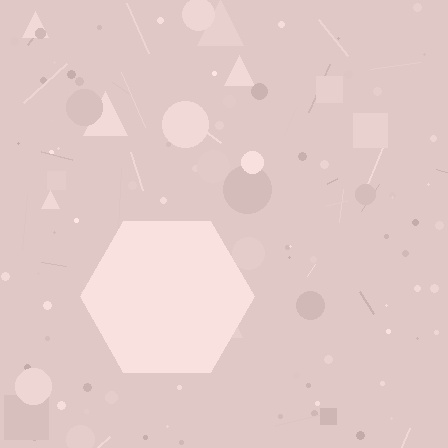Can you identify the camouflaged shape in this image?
The camouflaged shape is a hexagon.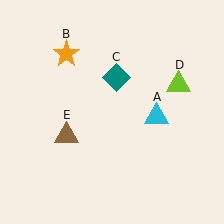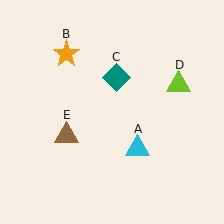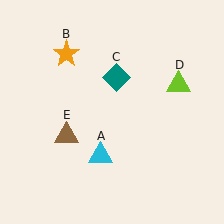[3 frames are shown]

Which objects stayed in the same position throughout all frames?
Orange star (object B) and teal diamond (object C) and lime triangle (object D) and brown triangle (object E) remained stationary.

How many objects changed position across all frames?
1 object changed position: cyan triangle (object A).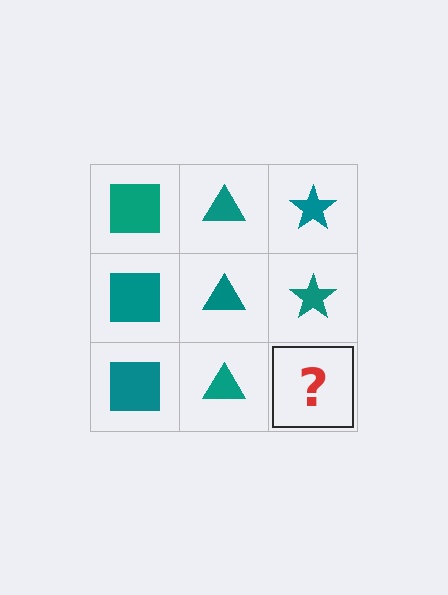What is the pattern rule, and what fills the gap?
The rule is that each column has a consistent shape. The gap should be filled with a teal star.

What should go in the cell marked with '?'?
The missing cell should contain a teal star.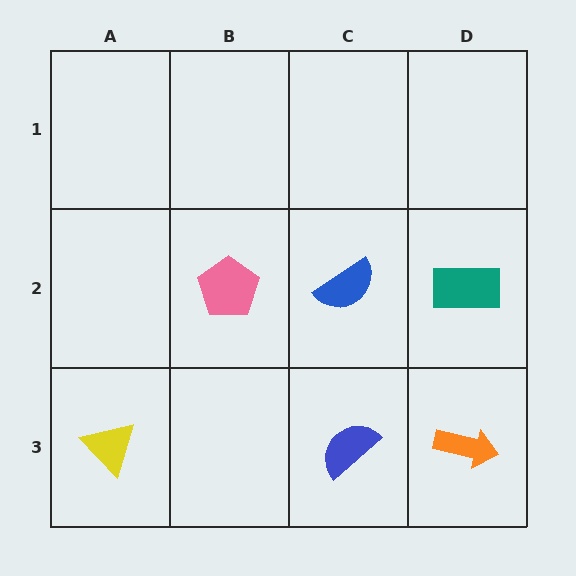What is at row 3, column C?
A blue semicircle.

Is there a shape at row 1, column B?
No, that cell is empty.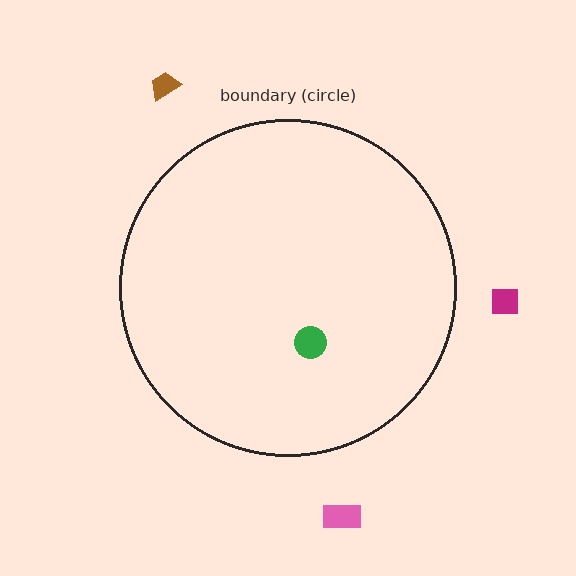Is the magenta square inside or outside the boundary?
Outside.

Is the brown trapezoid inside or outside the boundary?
Outside.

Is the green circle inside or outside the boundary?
Inside.